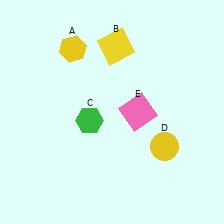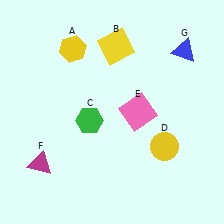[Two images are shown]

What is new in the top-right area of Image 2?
A blue triangle (G) was added in the top-right area of Image 2.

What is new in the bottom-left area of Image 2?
A magenta triangle (F) was added in the bottom-left area of Image 2.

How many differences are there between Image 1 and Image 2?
There are 2 differences between the two images.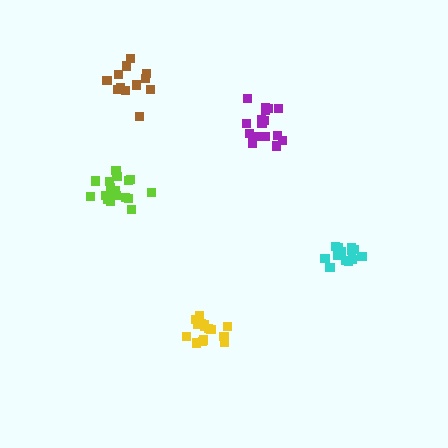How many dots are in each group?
Group 1: 14 dots, Group 2: 13 dots, Group 3: 17 dots, Group 4: 19 dots, Group 5: 19 dots (82 total).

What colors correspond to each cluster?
The clusters are colored: cyan, brown, yellow, purple, lime.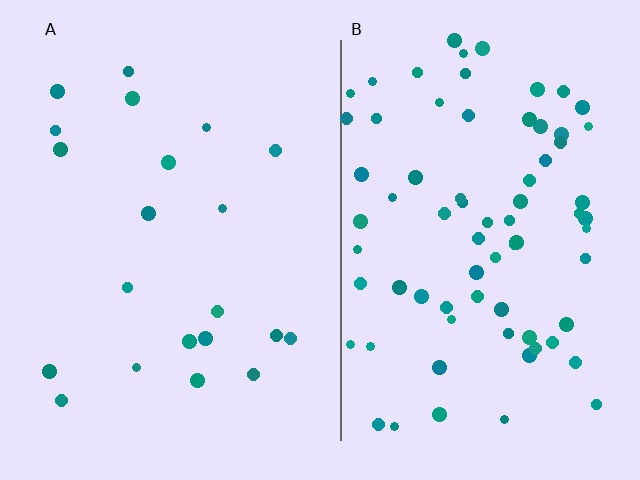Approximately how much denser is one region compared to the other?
Approximately 3.5× — region B over region A.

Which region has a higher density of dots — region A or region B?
B (the right).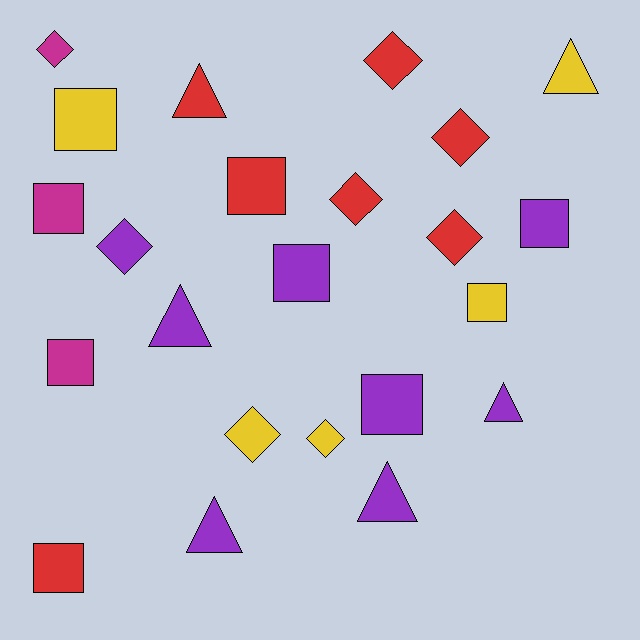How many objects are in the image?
There are 23 objects.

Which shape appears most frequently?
Square, with 9 objects.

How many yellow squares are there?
There are 2 yellow squares.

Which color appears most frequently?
Purple, with 8 objects.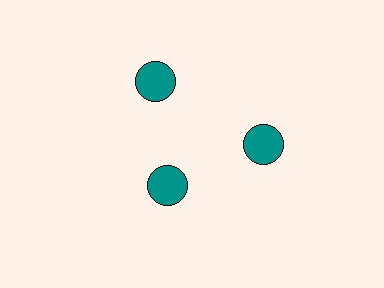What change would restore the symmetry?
The symmetry would be restored by moving it outward, back onto the ring so that all 3 circles sit at equal angles and equal distance from the center.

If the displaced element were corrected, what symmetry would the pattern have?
It would have 3-fold rotational symmetry — the pattern would map onto itself every 120 degrees.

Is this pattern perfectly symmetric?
No. The 3 teal circles are arranged in a ring, but one element near the 7 o'clock position is pulled inward toward the center, breaking the 3-fold rotational symmetry.